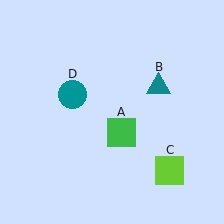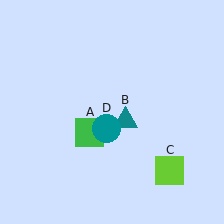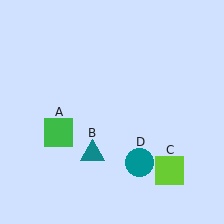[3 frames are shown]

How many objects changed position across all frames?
3 objects changed position: green square (object A), teal triangle (object B), teal circle (object D).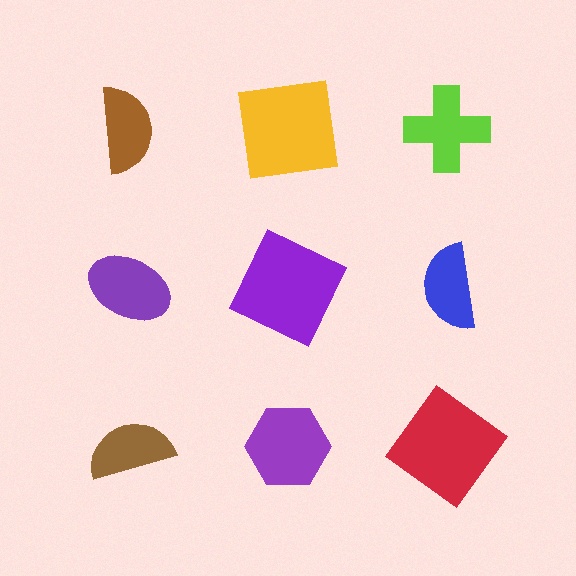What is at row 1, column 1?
A brown semicircle.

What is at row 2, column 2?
A purple square.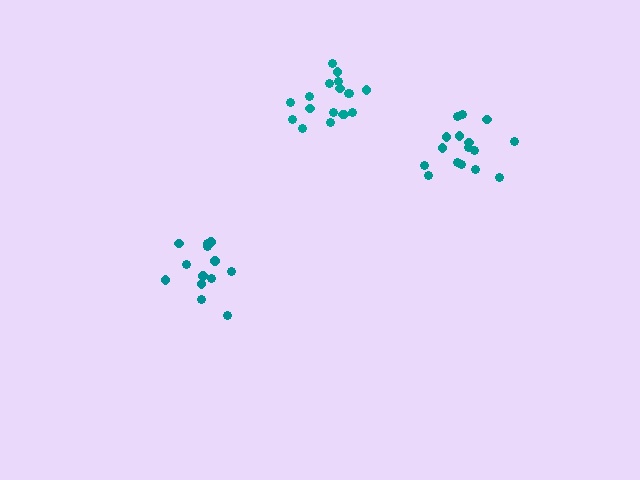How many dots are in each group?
Group 1: 18 dots, Group 2: 13 dots, Group 3: 16 dots (47 total).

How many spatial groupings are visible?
There are 3 spatial groupings.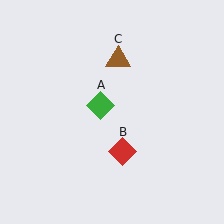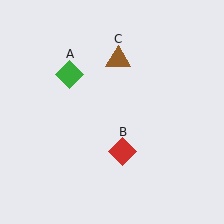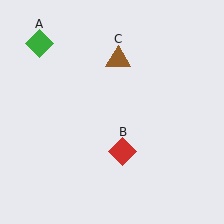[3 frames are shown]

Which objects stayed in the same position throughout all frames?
Red diamond (object B) and brown triangle (object C) remained stationary.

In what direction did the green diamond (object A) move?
The green diamond (object A) moved up and to the left.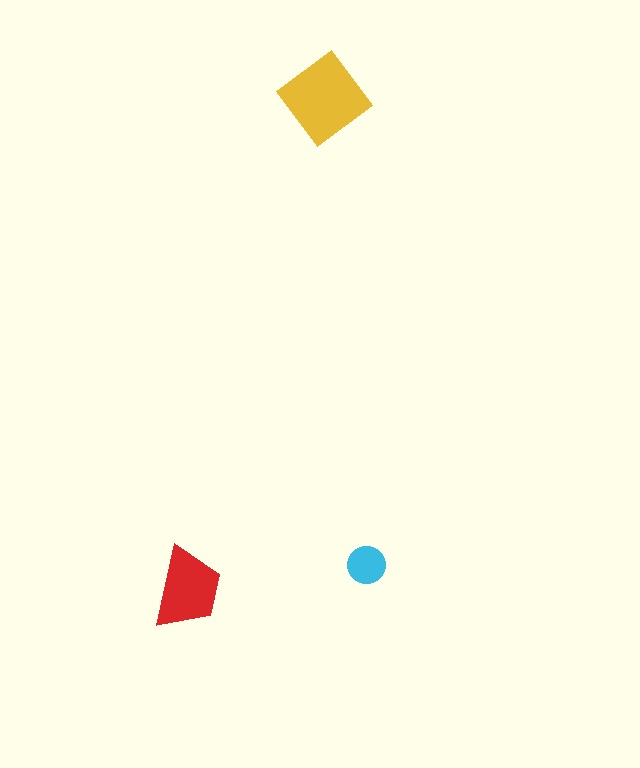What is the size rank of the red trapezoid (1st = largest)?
2nd.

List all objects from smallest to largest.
The cyan circle, the red trapezoid, the yellow diamond.